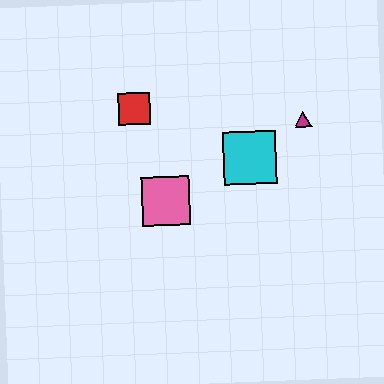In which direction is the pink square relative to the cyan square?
The pink square is to the left of the cyan square.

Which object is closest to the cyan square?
The magenta triangle is closest to the cyan square.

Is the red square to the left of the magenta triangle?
Yes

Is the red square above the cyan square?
Yes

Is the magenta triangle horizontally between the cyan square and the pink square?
No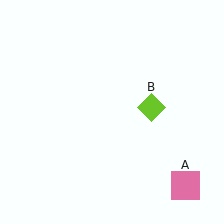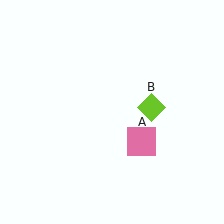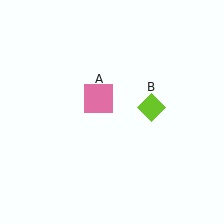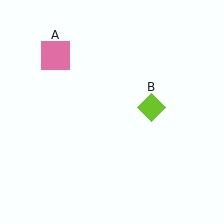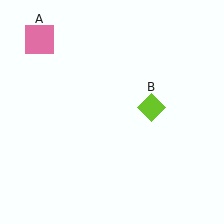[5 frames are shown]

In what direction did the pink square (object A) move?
The pink square (object A) moved up and to the left.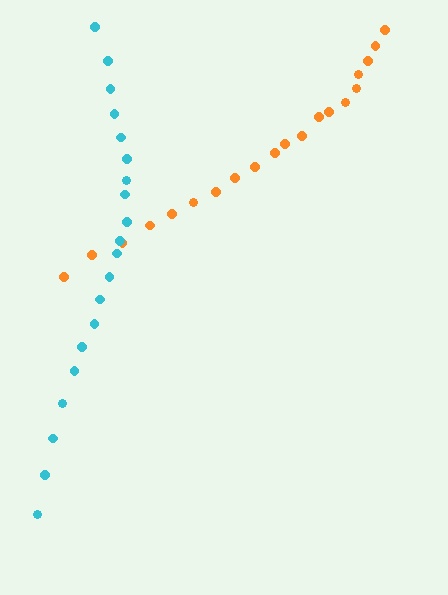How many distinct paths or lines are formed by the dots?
There are 2 distinct paths.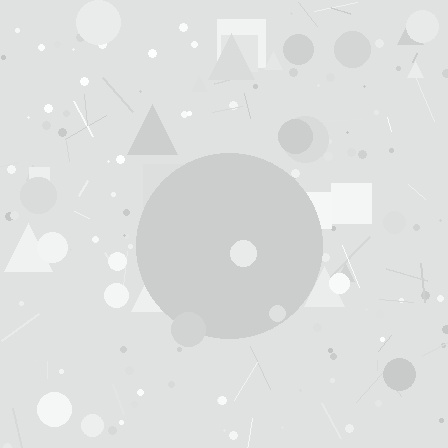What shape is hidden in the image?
A circle is hidden in the image.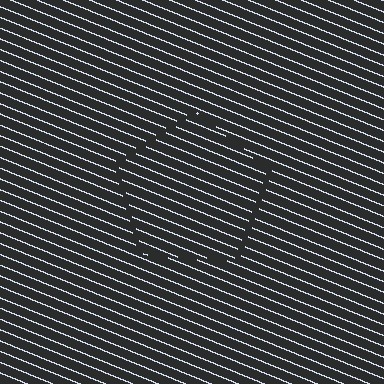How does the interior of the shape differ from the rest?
The interior of the shape contains the same grating, shifted by half a period — the contour is defined by the phase discontinuity where line-ends from the inner and outer gratings abut.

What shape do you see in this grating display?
An illusory pentagon. The interior of the shape contains the same grating, shifted by half a period — the contour is defined by the phase discontinuity where line-ends from the inner and outer gratings abut.